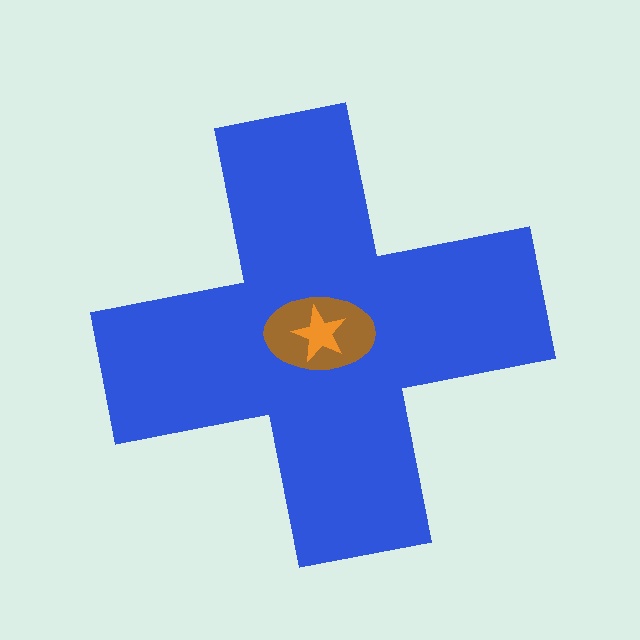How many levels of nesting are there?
3.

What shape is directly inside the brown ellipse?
The orange star.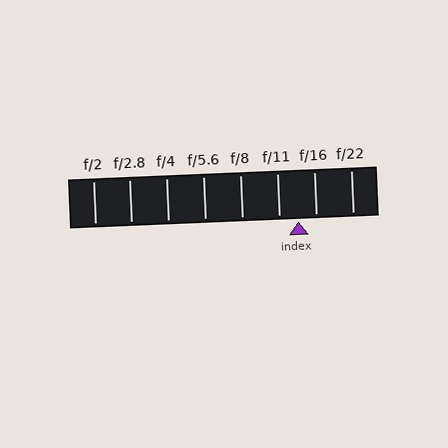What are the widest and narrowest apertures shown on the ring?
The widest aperture shown is f/2 and the narrowest is f/22.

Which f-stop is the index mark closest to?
The index mark is closest to f/16.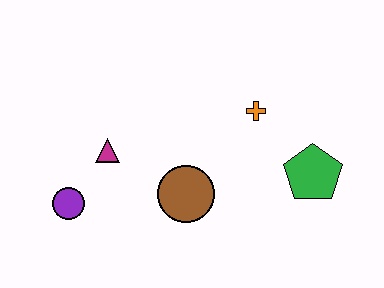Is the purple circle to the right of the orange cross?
No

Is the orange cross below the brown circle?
No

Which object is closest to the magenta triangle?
The purple circle is closest to the magenta triangle.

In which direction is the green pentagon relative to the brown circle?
The green pentagon is to the right of the brown circle.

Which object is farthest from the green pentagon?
The purple circle is farthest from the green pentagon.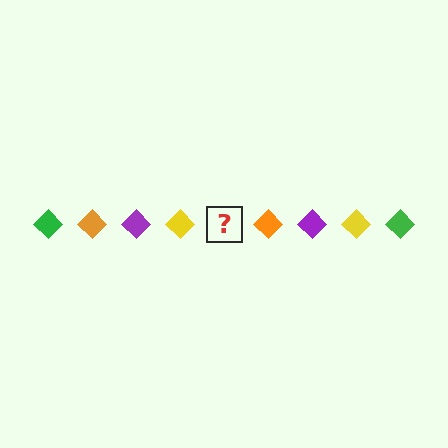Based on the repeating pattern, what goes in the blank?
The blank should be a green diamond.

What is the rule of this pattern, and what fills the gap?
The rule is that the pattern cycles through green, orange, purple, yellow diamonds. The gap should be filled with a green diamond.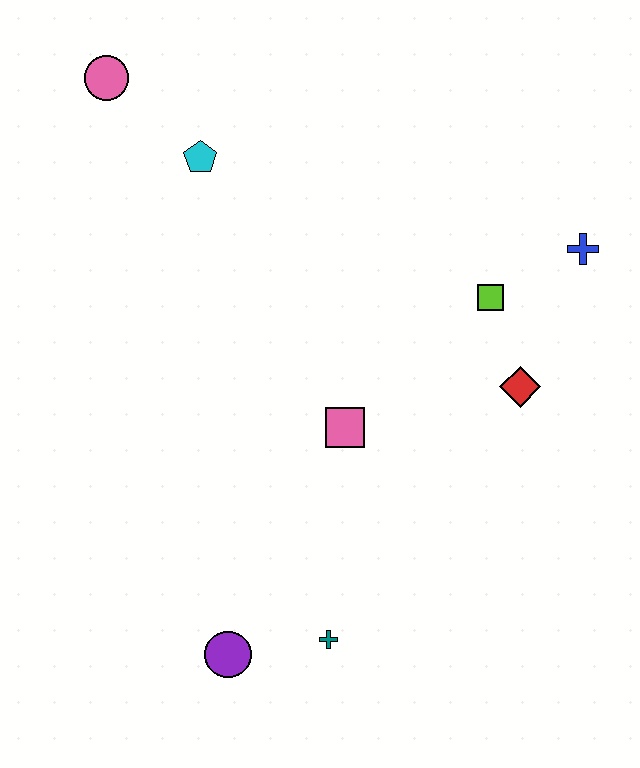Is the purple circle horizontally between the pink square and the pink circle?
Yes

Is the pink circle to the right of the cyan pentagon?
No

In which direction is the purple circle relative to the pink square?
The purple circle is below the pink square.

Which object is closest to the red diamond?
The lime square is closest to the red diamond.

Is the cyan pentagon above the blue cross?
Yes